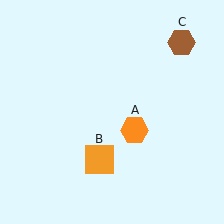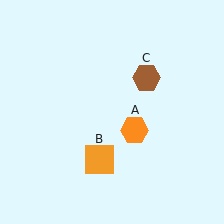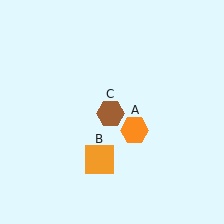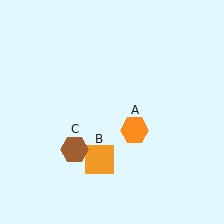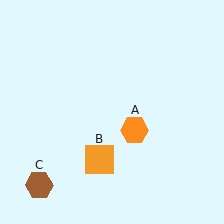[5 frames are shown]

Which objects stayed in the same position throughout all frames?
Orange hexagon (object A) and orange square (object B) remained stationary.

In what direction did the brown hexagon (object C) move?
The brown hexagon (object C) moved down and to the left.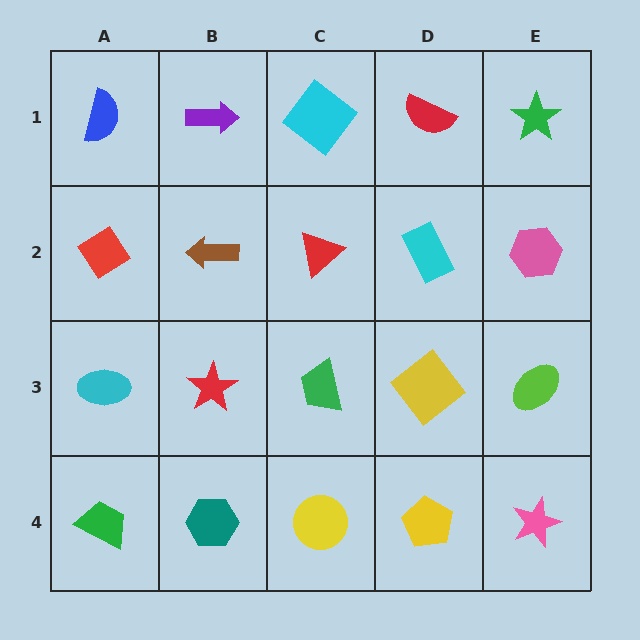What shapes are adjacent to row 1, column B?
A brown arrow (row 2, column B), a blue semicircle (row 1, column A), a cyan diamond (row 1, column C).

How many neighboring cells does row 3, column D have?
4.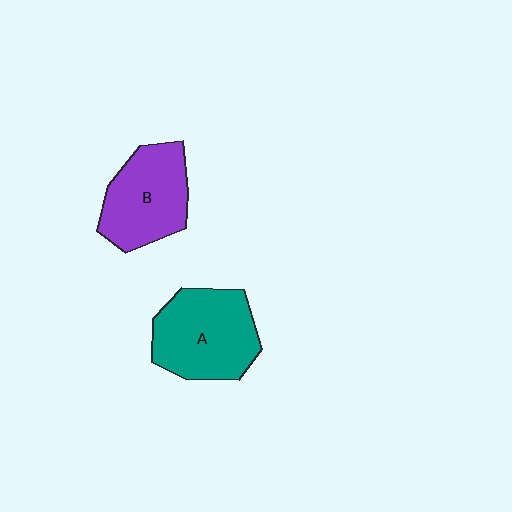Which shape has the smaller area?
Shape B (purple).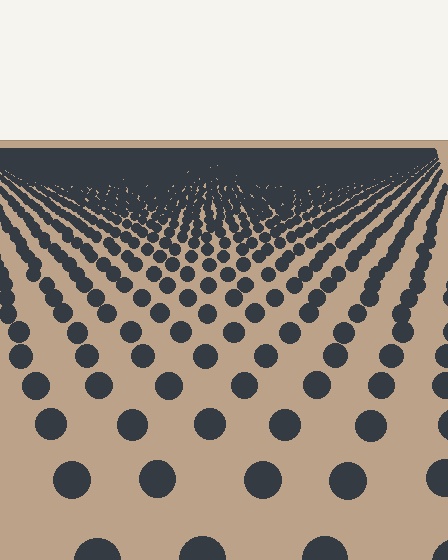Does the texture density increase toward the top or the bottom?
Density increases toward the top.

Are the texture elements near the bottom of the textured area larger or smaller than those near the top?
Larger. Near the bottom, elements are closer to the viewer and appear at a bigger on-screen size.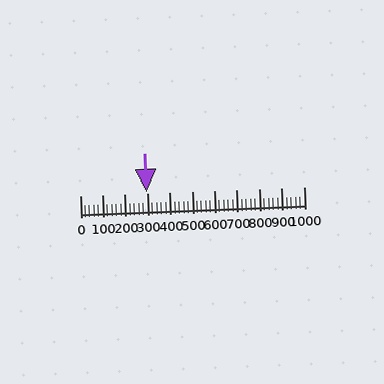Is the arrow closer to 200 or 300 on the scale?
The arrow is closer to 300.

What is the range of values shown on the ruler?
The ruler shows values from 0 to 1000.